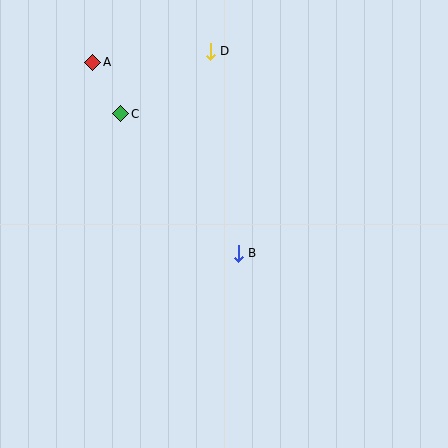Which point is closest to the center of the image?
Point B at (238, 253) is closest to the center.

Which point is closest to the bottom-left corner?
Point B is closest to the bottom-left corner.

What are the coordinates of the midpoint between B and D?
The midpoint between B and D is at (224, 152).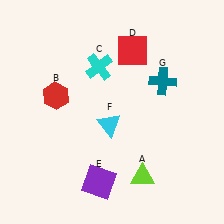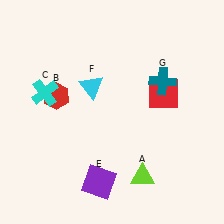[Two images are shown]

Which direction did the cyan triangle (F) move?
The cyan triangle (F) moved up.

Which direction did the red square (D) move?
The red square (D) moved down.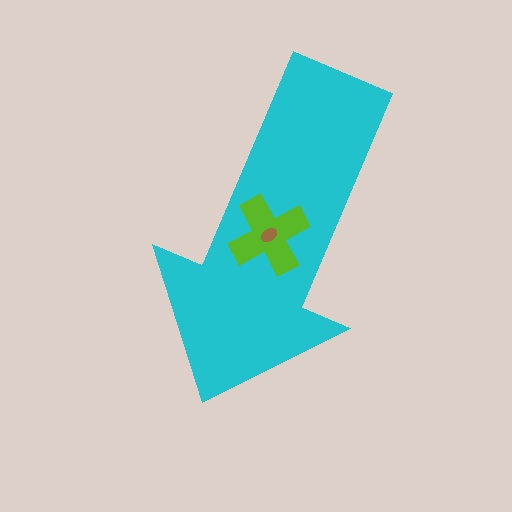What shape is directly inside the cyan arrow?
The lime cross.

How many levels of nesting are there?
3.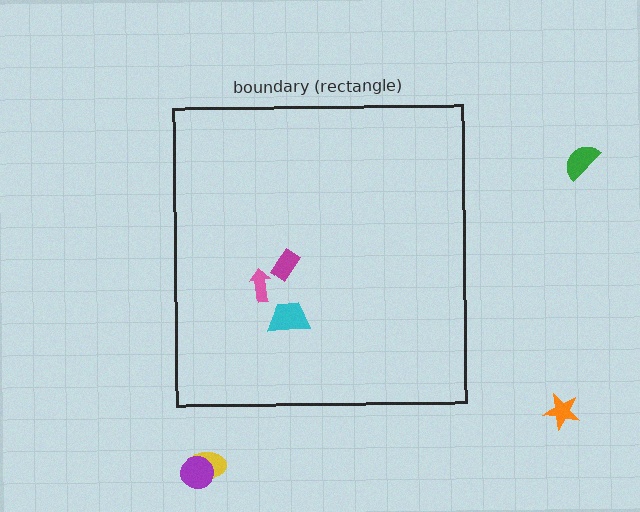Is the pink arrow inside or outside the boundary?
Inside.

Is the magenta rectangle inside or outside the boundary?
Inside.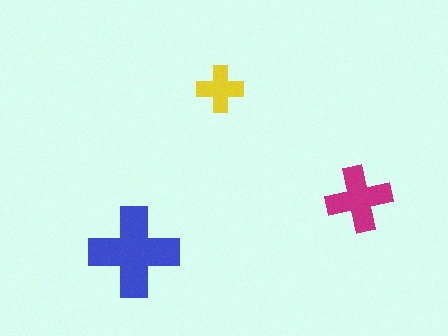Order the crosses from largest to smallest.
the blue one, the magenta one, the yellow one.